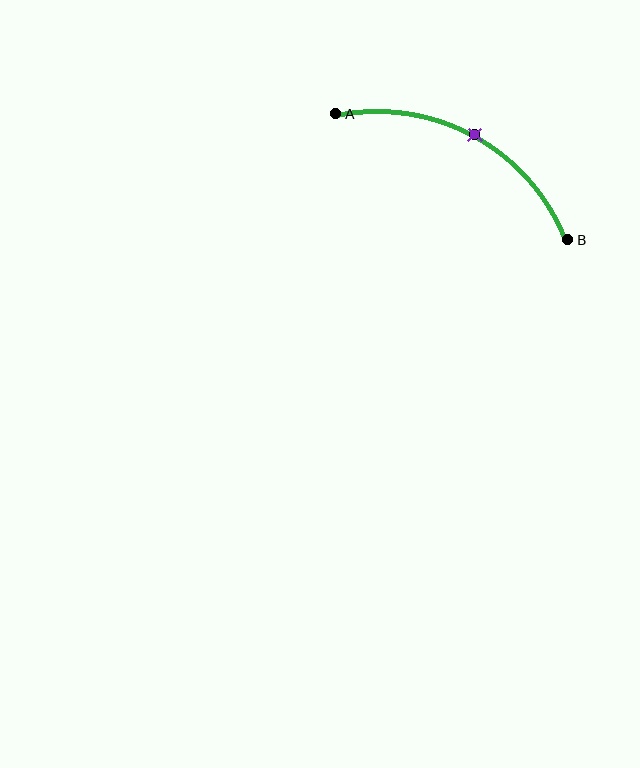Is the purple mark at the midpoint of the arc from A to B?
Yes. The purple mark lies on the arc at equal arc-length from both A and B — it is the arc midpoint.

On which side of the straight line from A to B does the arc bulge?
The arc bulges above the straight line connecting A and B.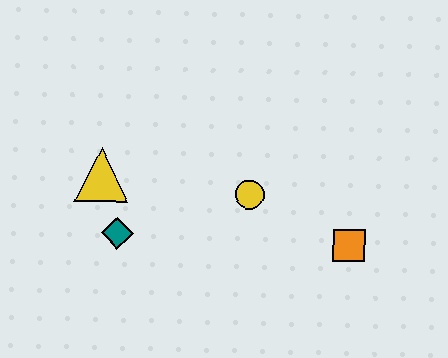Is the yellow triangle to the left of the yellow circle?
Yes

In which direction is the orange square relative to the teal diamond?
The orange square is to the right of the teal diamond.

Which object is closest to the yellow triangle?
The teal diamond is closest to the yellow triangle.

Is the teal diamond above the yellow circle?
No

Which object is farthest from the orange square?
The yellow triangle is farthest from the orange square.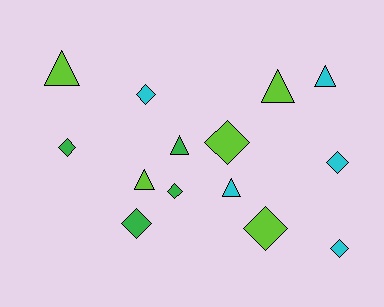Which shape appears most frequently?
Diamond, with 8 objects.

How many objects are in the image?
There are 14 objects.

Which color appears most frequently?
Cyan, with 5 objects.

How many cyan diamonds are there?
There are 3 cyan diamonds.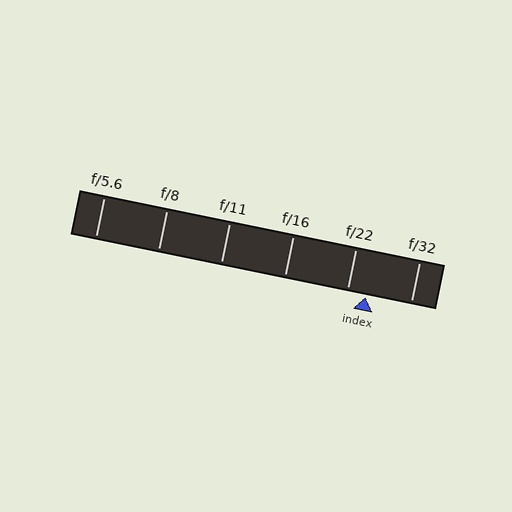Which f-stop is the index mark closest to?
The index mark is closest to f/22.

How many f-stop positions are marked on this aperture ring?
There are 6 f-stop positions marked.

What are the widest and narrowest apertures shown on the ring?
The widest aperture shown is f/5.6 and the narrowest is f/32.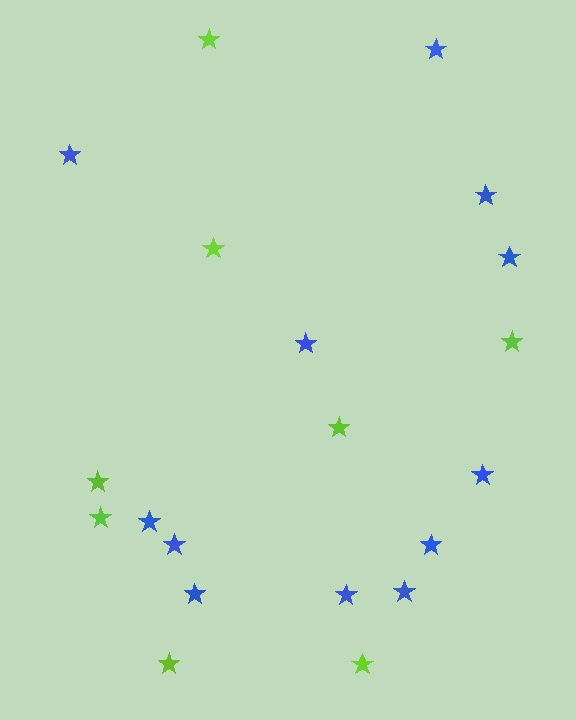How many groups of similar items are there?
There are 2 groups: one group of lime stars (8) and one group of blue stars (12).